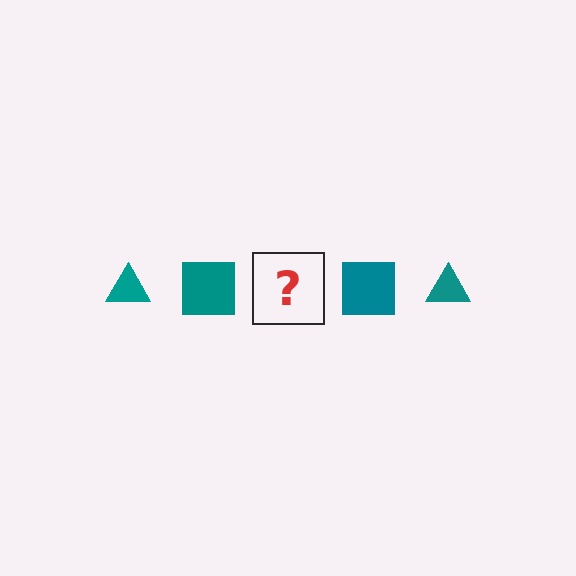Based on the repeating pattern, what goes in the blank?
The blank should be a teal triangle.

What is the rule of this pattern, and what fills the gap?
The rule is that the pattern cycles through triangle, square shapes in teal. The gap should be filled with a teal triangle.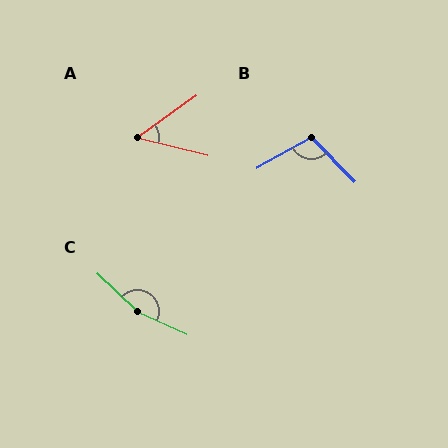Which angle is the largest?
C, at approximately 161 degrees.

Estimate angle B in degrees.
Approximately 105 degrees.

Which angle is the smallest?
A, at approximately 49 degrees.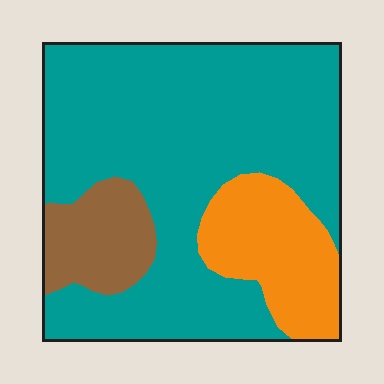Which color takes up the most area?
Teal, at roughly 70%.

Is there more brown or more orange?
Orange.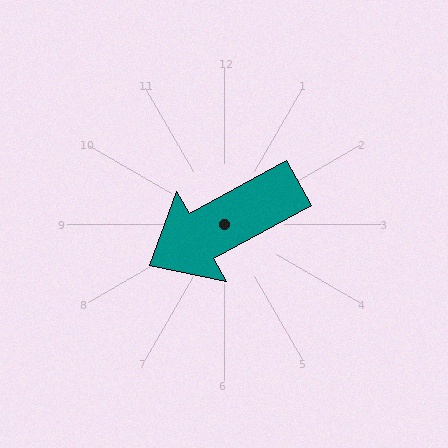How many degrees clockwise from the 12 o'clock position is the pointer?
Approximately 241 degrees.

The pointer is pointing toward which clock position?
Roughly 8 o'clock.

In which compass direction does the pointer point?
Southwest.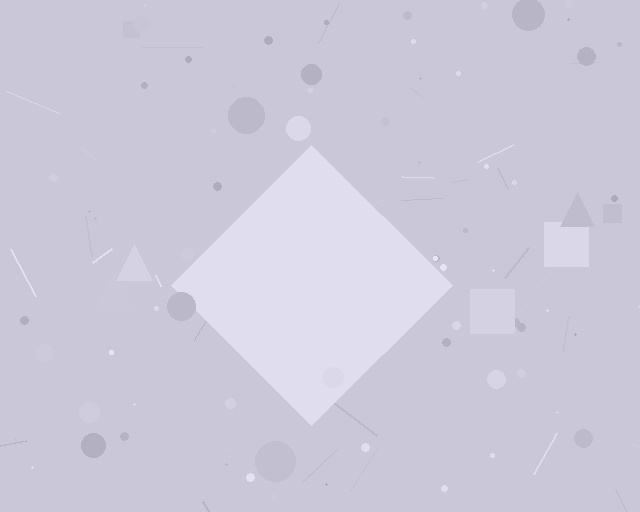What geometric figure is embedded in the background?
A diamond is embedded in the background.